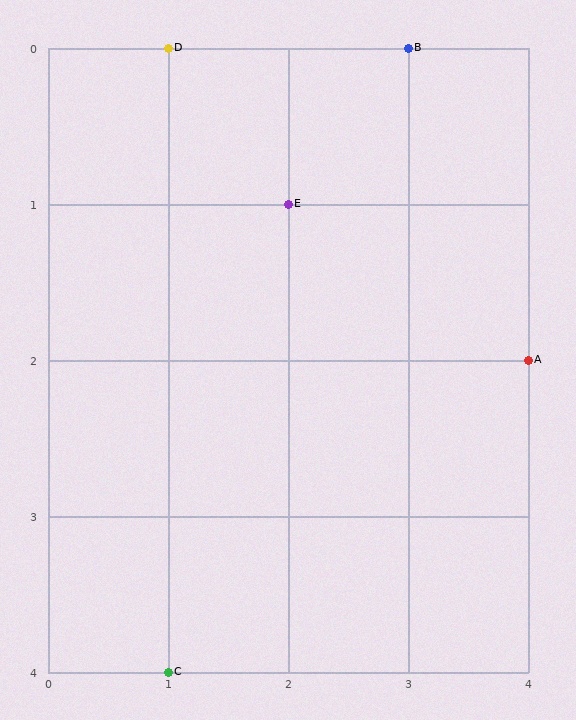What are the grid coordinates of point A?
Point A is at grid coordinates (4, 2).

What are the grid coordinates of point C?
Point C is at grid coordinates (1, 4).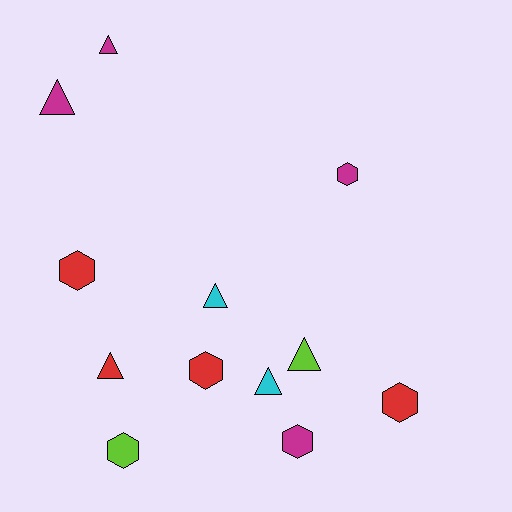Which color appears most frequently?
Red, with 4 objects.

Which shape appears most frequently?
Triangle, with 6 objects.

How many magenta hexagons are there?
There are 2 magenta hexagons.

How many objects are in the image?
There are 12 objects.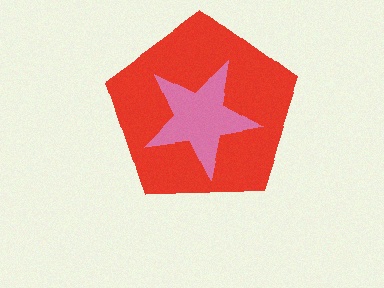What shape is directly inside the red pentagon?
The pink star.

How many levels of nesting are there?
2.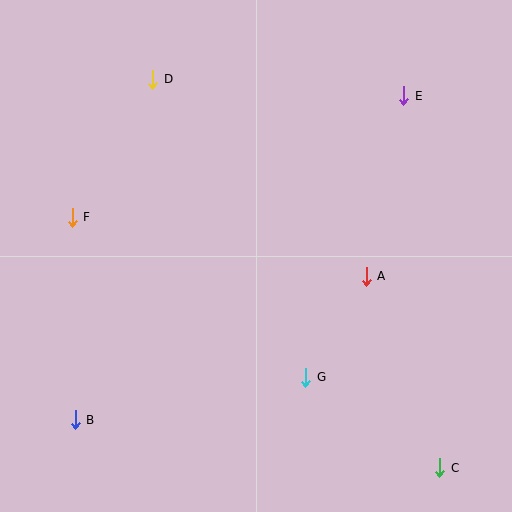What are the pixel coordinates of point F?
Point F is at (72, 217).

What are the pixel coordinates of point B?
Point B is at (75, 420).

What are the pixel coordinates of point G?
Point G is at (306, 377).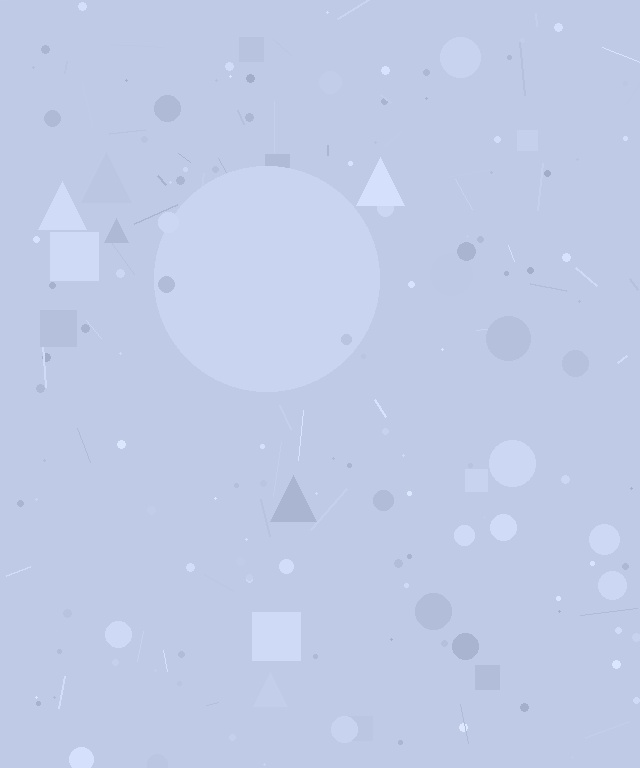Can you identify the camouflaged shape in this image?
The camouflaged shape is a circle.